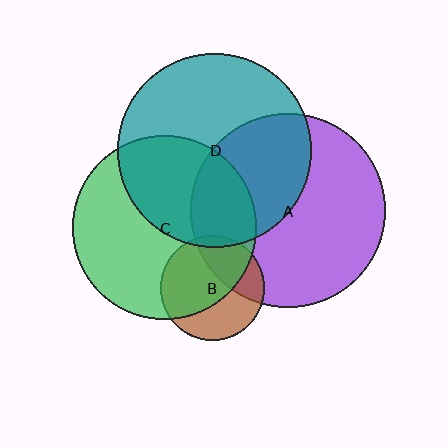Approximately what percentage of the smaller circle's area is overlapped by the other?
Approximately 25%.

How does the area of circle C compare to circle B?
Approximately 3.1 times.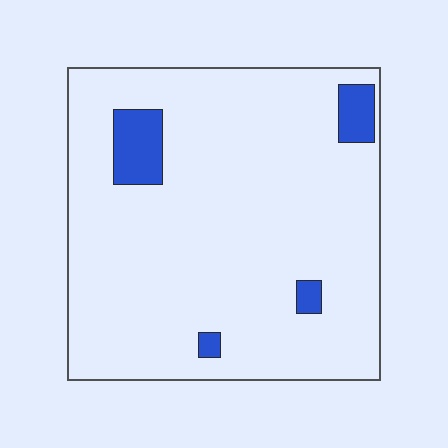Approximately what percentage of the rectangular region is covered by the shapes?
Approximately 10%.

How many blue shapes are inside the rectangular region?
4.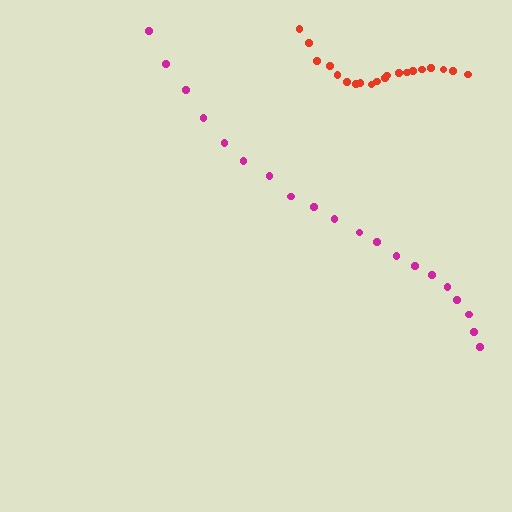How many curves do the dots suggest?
There are 2 distinct paths.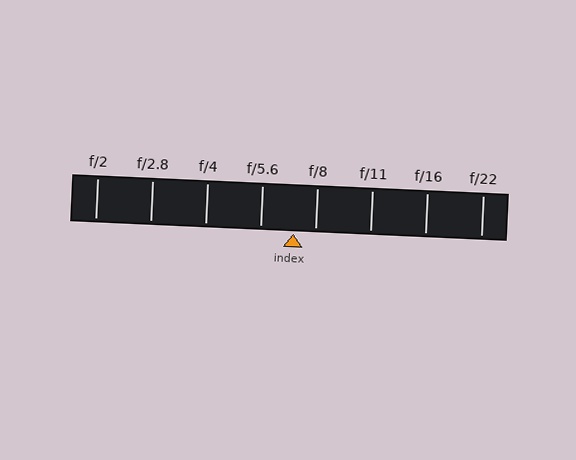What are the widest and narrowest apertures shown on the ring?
The widest aperture shown is f/2 and the narrowest is f/22.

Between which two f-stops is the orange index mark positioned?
The index mark is between f/5.6 and f/8.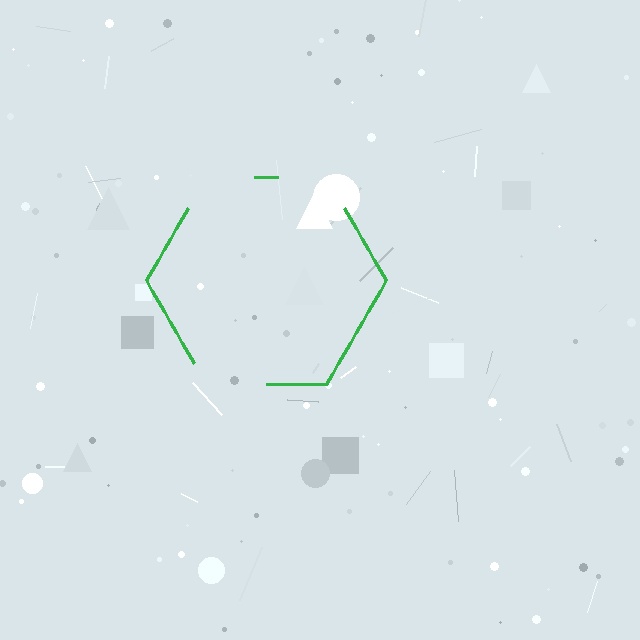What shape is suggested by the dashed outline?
The dashed outline suggests a hexagon.